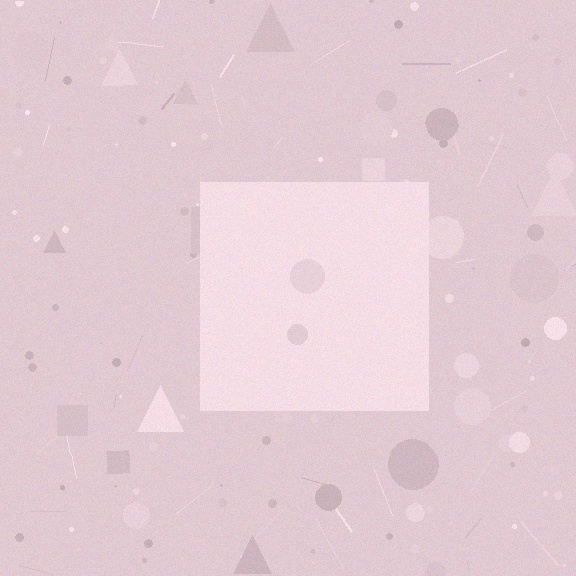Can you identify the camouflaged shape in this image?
The camouflaged shape is a square.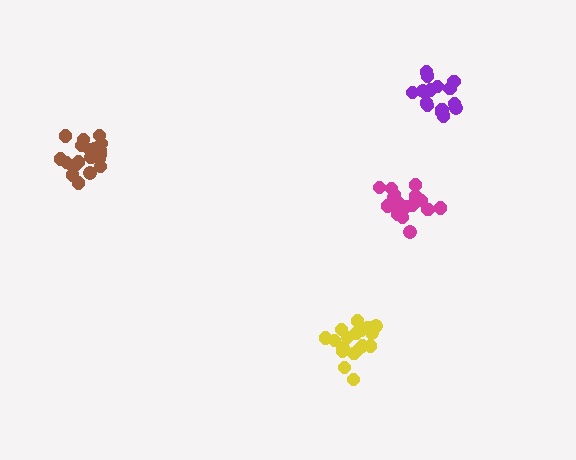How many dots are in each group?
Group 1: 19 dots, Group 2: 19 dots, Group 3: 19 dots, Group 4: 16 dots (73 total).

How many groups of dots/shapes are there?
There are 4 groups.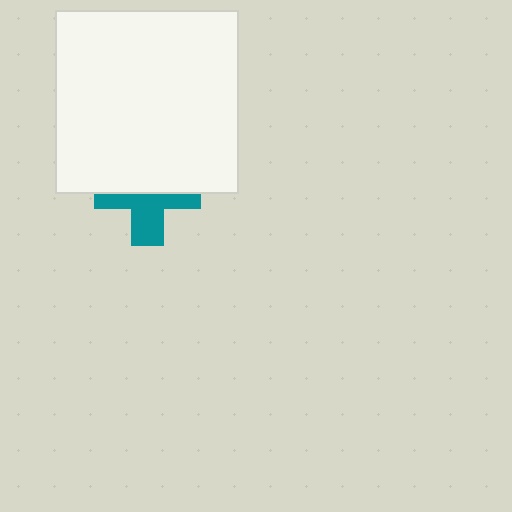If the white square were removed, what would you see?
You would see the complete teal cross.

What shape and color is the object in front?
The object in front is a white square.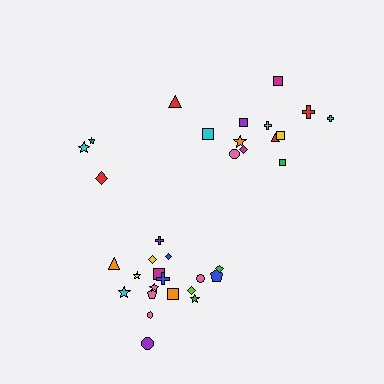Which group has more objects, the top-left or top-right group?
The top-right group.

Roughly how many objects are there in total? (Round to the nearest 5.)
Roughly 35 objects in total.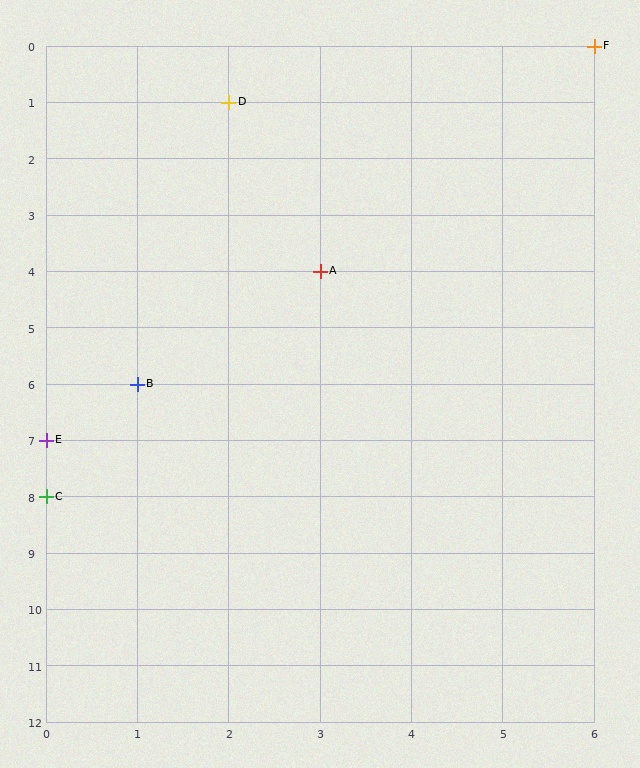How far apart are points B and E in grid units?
Points B and E are 1 column and 1 row apart (about 1.4 grid units diagonally).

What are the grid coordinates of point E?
Point E is at grid coordinates (0, 7).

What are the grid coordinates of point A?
Point A is at grid coordinates (3, 4).